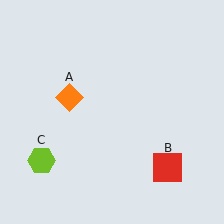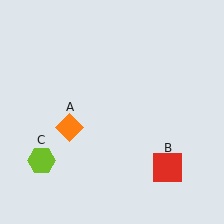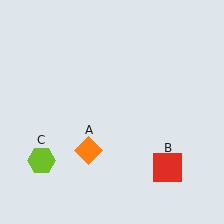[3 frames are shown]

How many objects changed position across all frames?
1 object changed position: orange diamond (object A).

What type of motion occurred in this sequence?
The orange diamond (object A) rotated counterclockwise around the center of the scene.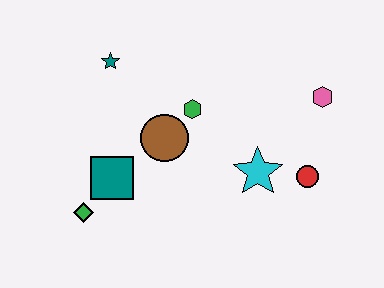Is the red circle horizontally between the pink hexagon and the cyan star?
Yes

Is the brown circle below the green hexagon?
Yes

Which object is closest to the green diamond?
The teal square is closest to the green diamond.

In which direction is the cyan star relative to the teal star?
The cyan star is to the right of the teal star.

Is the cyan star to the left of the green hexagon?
No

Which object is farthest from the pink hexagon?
The green diamond is farthest from the pink hexagon.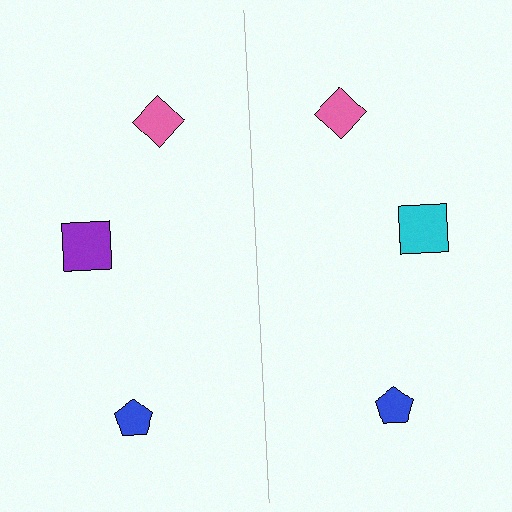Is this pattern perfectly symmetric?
No, the pattern is not perfectly symmetric. The cyan square on the right side breaks the symmetry — its mirror counterpart is purple.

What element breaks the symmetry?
The cyan square on the right side breaks the symmetry — its mirror counterpart is purple.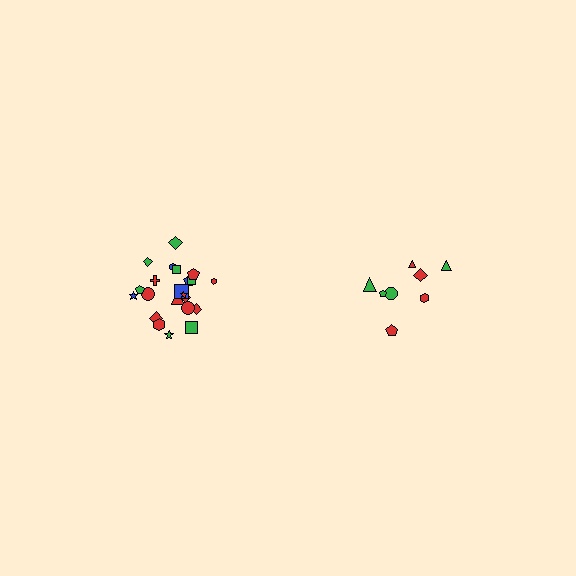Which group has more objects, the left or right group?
The left group.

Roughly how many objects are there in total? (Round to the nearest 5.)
Roughly 30 objects in total.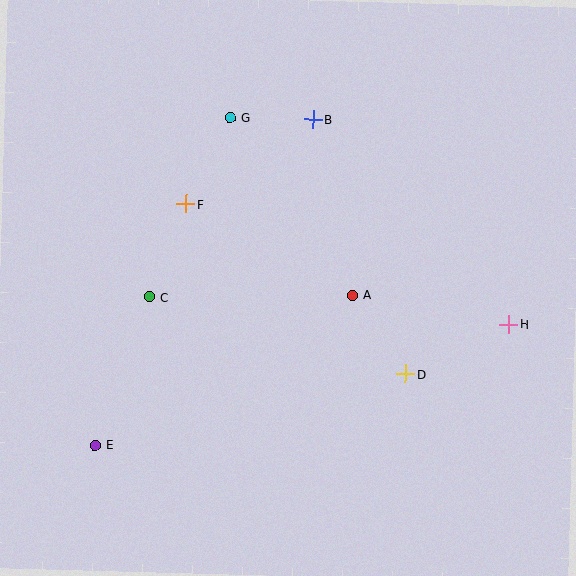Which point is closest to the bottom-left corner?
Point E is closest to the bottom-left corner.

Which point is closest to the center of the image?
Point A at (352, 295) is closest to the center.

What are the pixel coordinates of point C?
Point C is at (149, 297).